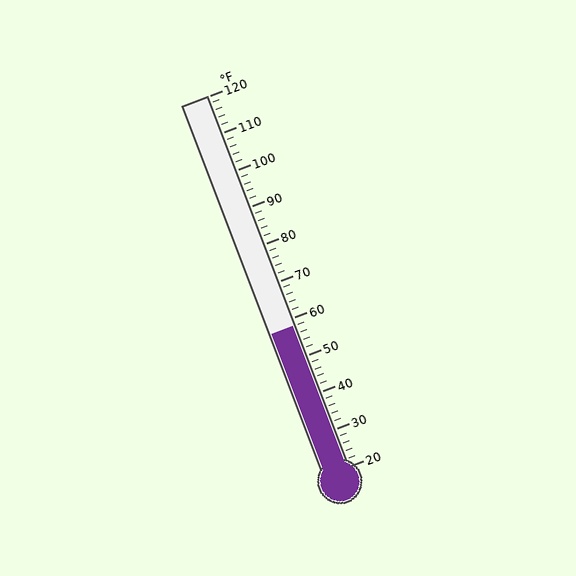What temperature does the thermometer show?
The thermometer shows approximately 58°F.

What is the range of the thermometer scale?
The thermometer scale ranges from 20°F to 120°F.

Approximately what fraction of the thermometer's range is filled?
The thermometer is filled to approximately 40% of its range.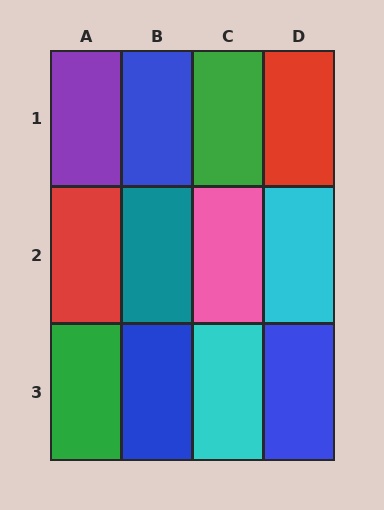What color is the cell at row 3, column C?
Cyan.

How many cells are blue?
3 cells are blue.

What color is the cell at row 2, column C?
Pink.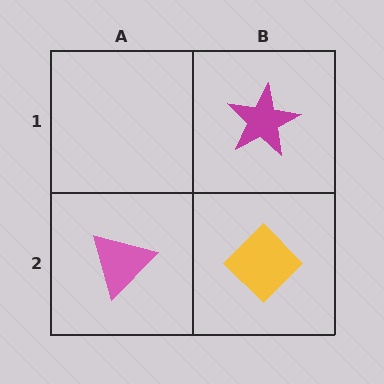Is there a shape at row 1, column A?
No, that cell is empty.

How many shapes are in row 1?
1 shape.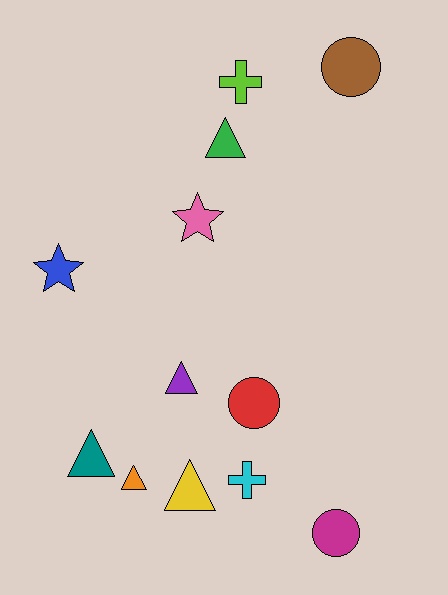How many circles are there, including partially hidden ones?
There are 3 circles.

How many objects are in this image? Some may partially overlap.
There are 12 objects.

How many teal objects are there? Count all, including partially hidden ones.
There is 1 teal object.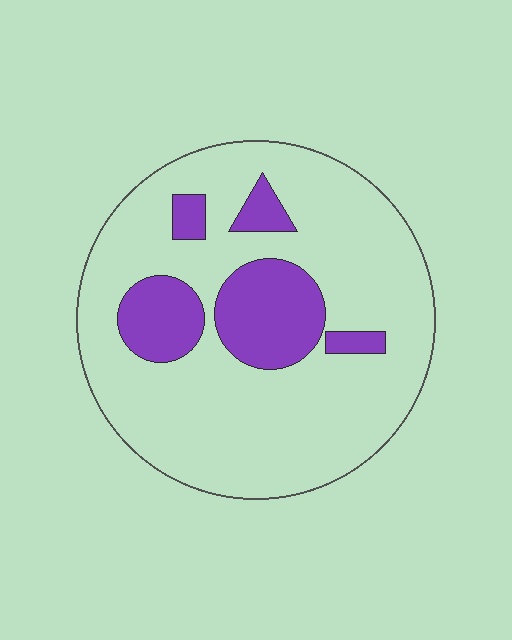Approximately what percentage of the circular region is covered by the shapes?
Approximately 20%.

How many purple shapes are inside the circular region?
5.